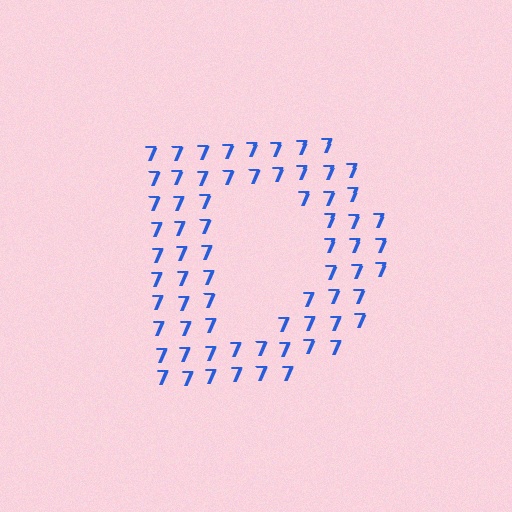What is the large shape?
The large shape is the letter D.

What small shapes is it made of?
It is made of small digit 7's.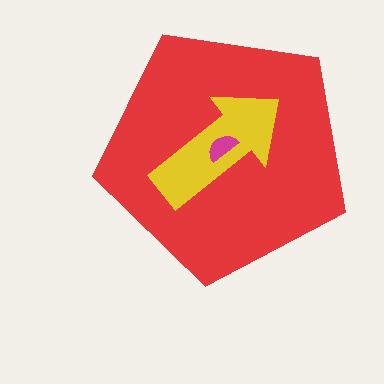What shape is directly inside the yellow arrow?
The magenta semicircle.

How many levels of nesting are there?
3.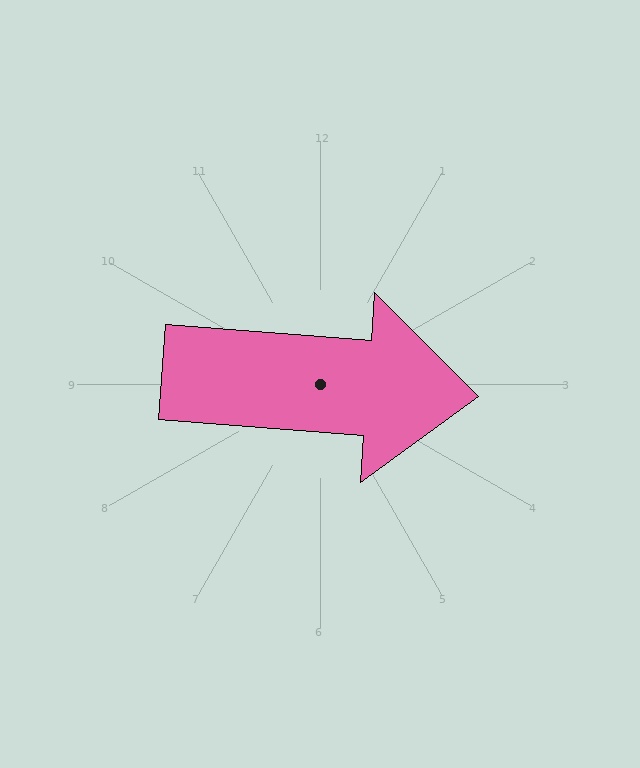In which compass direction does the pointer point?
East.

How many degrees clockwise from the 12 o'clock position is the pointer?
Approximately 94 degrees.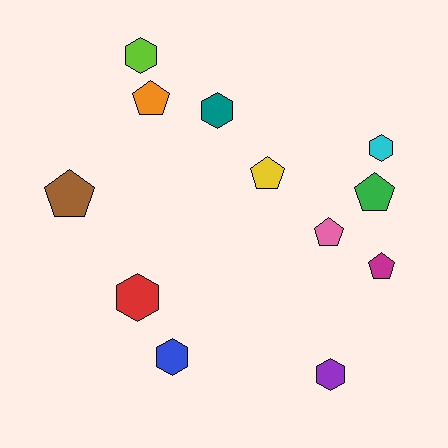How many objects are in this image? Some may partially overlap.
There are 12 objects.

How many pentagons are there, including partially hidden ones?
There are 6 pentagons.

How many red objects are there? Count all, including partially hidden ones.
There is 1 red object.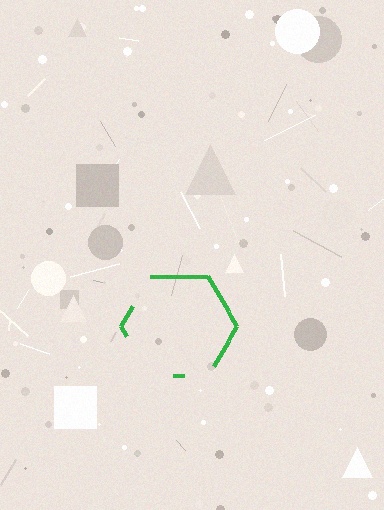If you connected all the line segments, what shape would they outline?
They would outline a hexagon.